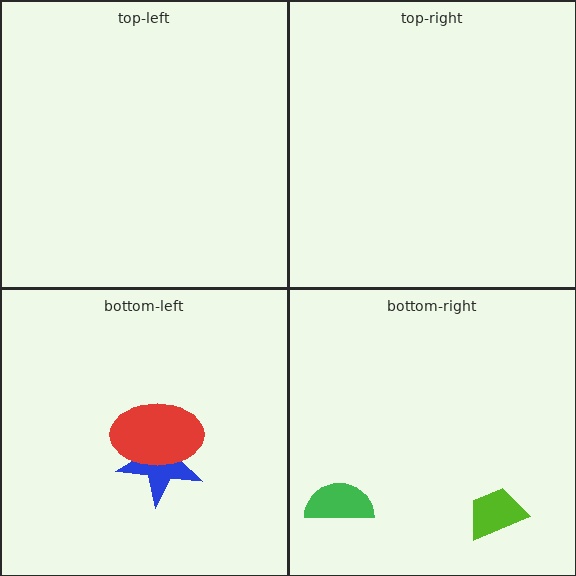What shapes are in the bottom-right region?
The green semicircle, the lime trapezoid.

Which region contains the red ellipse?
The bottom-left region.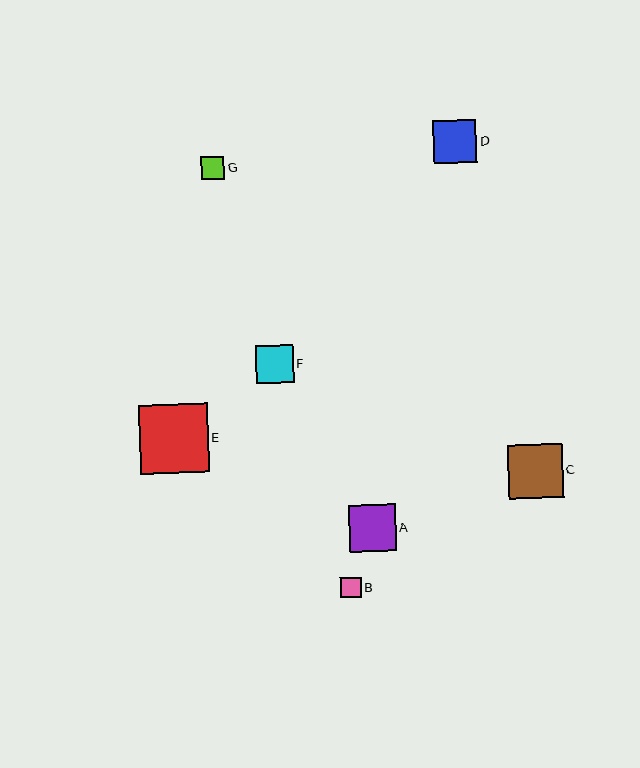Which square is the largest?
Square E is the largest with a size of approximately 68 pixels.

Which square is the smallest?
Square B is the smallest with a size of approximately 21 pixels.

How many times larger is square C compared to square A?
Square C is approximately 1.2 times the size of square A.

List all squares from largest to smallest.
From largest to smallest: E, C, A, D, F, G, B.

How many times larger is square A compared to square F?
Square A is approximately 1.2 times the size of square F.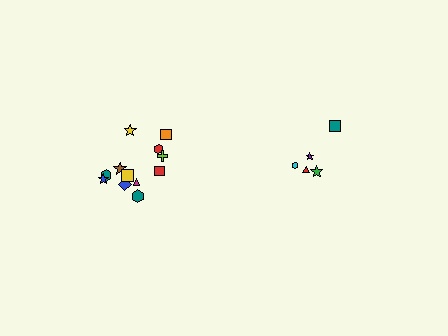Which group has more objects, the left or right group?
The left group.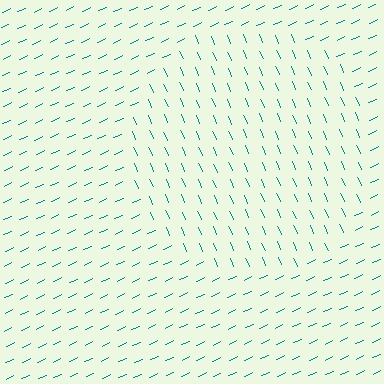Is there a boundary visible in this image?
Yes, there is a texture boundary formed by a change in line orientation.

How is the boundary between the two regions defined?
The boundary is defined purely by a change in line orientation (approximately 89 degrees difference). All lines are the same color and thickness.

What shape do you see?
I see a circle.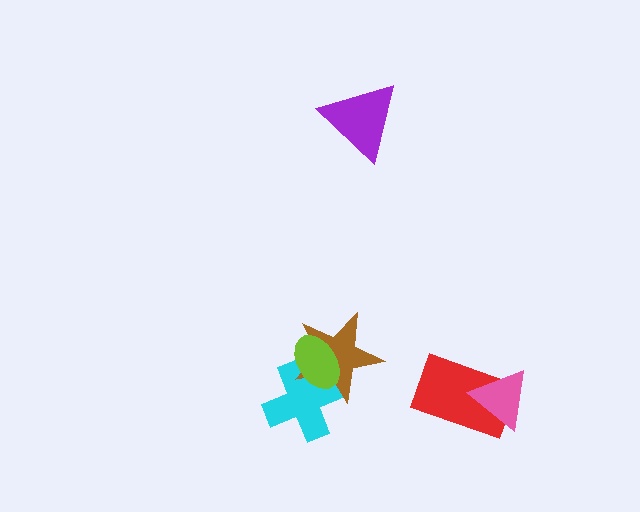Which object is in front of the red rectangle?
The pink triangle is in front of the red rectangle.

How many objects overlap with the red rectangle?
1 object overlaps with the red rectangle.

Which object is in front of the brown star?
The lime ellipse is in front of the brown star.